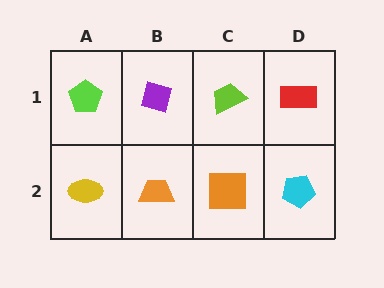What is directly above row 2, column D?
A red rectangle.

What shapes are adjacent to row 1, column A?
A yellow ellipse (row 2, column A), a purple square (row 1, column B).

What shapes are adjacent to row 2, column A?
A lime pentagon (row 1, column A), an orange trapezoid (row 2, column B).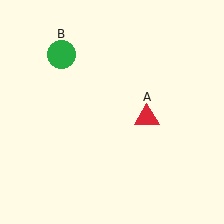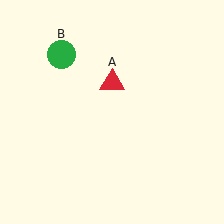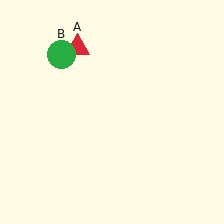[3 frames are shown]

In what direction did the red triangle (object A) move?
The red triangle (object A) moved up and to the left.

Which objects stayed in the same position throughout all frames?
Green circle (object B) remained stationary.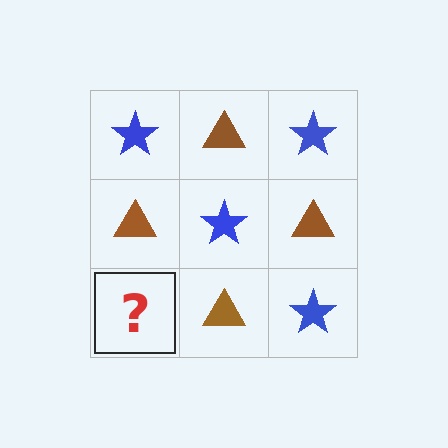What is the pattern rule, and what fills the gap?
The rule is that it alternates blue star and brown triangle in a checkerboard pattern. The gap should be filled with a blue star.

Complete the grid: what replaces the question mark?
The question mark should be replaced with a blue star.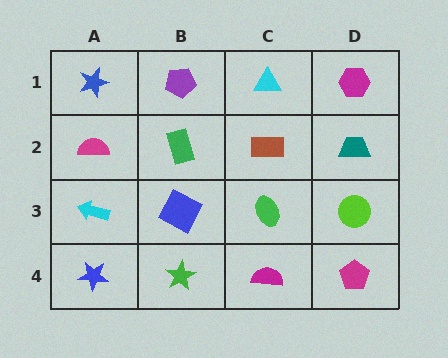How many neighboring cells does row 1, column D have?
2.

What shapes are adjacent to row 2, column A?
A blue star (row 1, column A), a cyan arrow (row 3, column A), a green rectangle (row 2, column B).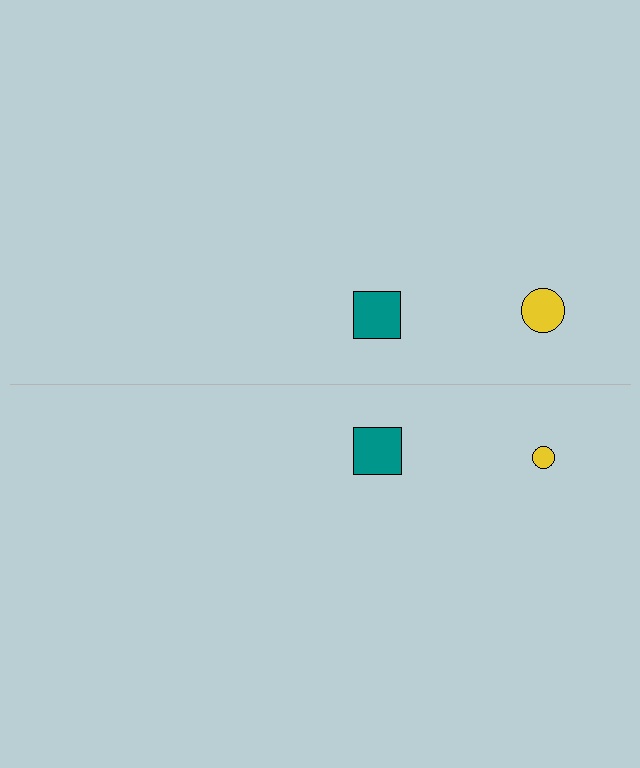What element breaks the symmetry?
The yellow circle on the bottom side has a different size than its mirror counterpart.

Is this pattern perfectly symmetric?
No, the pattern is not perfectly symmetric. The yellow circle on the bottom side has a different size than its mirror counterpart.